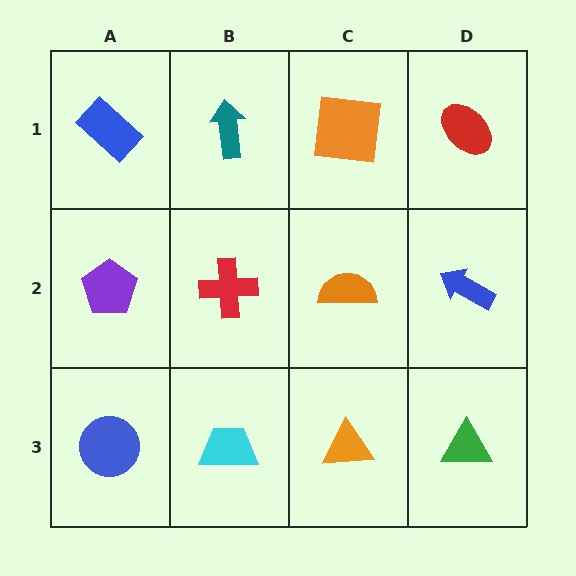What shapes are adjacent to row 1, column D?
A blue arrow (row 2, column D), an orange square (row 1, column C).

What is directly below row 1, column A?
A purple pentagon.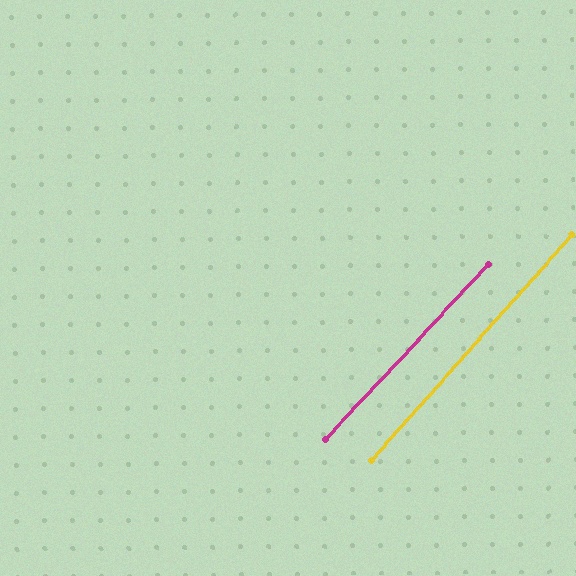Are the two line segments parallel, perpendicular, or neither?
Parallel — their directions differ by only 1.3°.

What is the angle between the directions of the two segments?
Approximately 1 degree.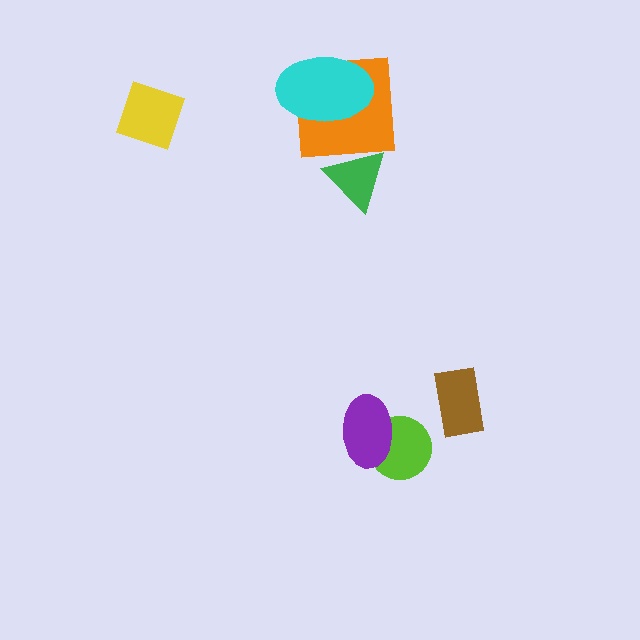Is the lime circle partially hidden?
Yes, it is partially covered by another shape.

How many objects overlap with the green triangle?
1 object overlaps with the green triangle.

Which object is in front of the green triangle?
The orange square is in front of the green triangle.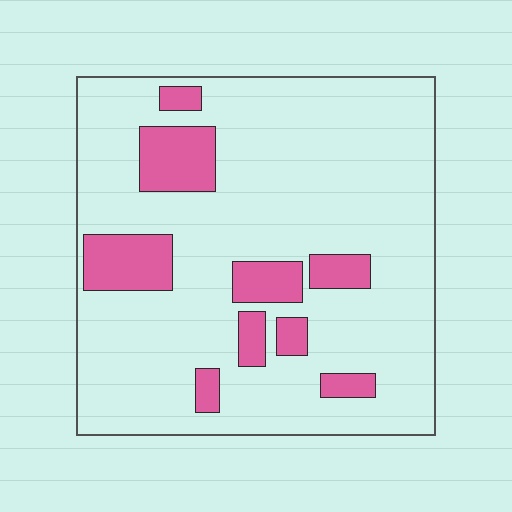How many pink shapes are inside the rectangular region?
9.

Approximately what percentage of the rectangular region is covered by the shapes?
Approximately 15%.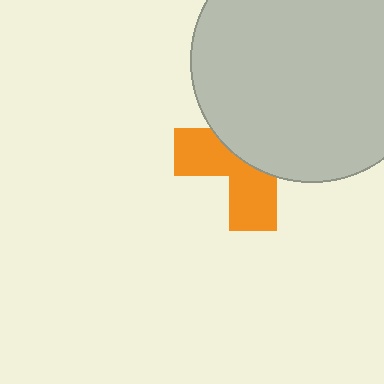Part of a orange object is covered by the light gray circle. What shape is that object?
It is a cross.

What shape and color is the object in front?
The object in front is a light gray circle.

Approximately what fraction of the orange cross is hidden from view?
Roughly 57% of the orange cross is hidden behind the light gray circle.